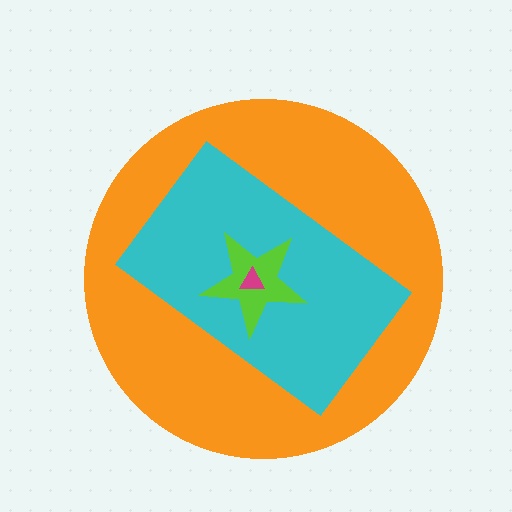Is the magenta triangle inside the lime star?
Yes.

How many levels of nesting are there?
4.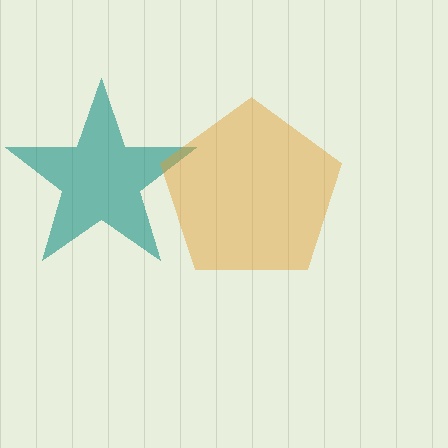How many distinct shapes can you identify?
There are 2 distinct shapes: a teal star, an orange pentagon.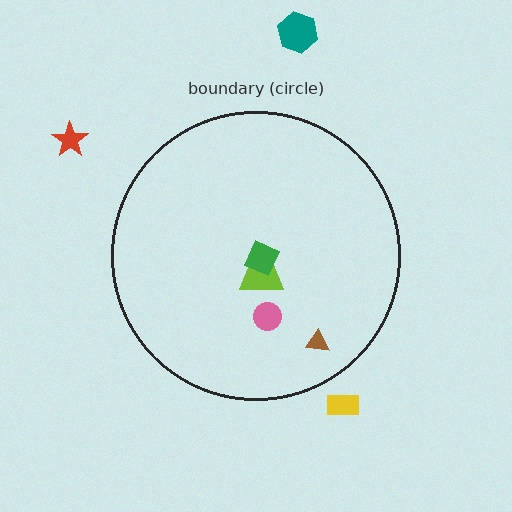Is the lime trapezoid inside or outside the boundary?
Inside.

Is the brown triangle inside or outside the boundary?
Inside.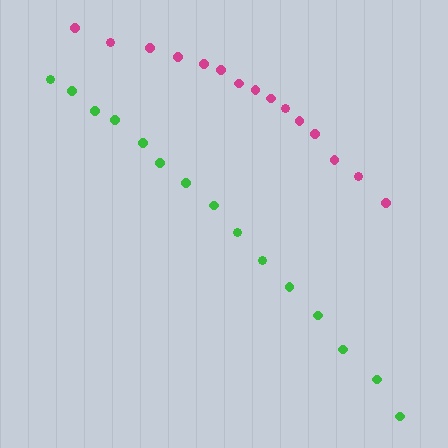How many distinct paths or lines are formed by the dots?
There are 2 distinct paths.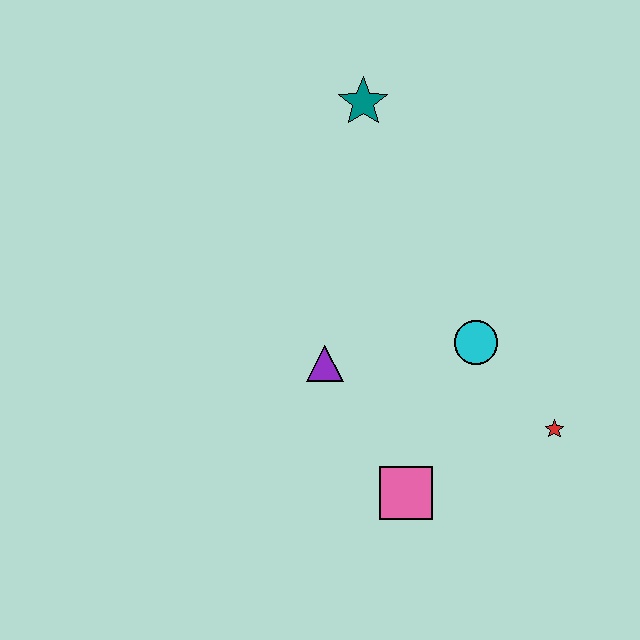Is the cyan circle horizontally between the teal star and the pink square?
No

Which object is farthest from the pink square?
The teal star is farthest from the pink square.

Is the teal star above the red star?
Yes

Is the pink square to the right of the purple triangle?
Yes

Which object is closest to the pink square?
The purple triangle is closest to the pink square.